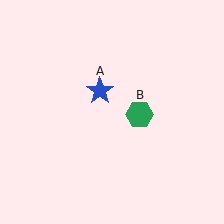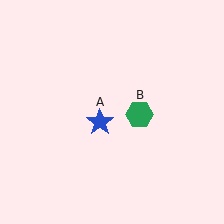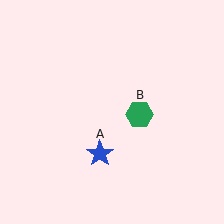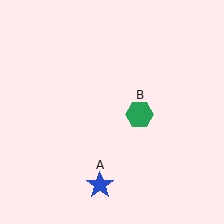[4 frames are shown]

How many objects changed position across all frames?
1 object changed position: blue star (object A).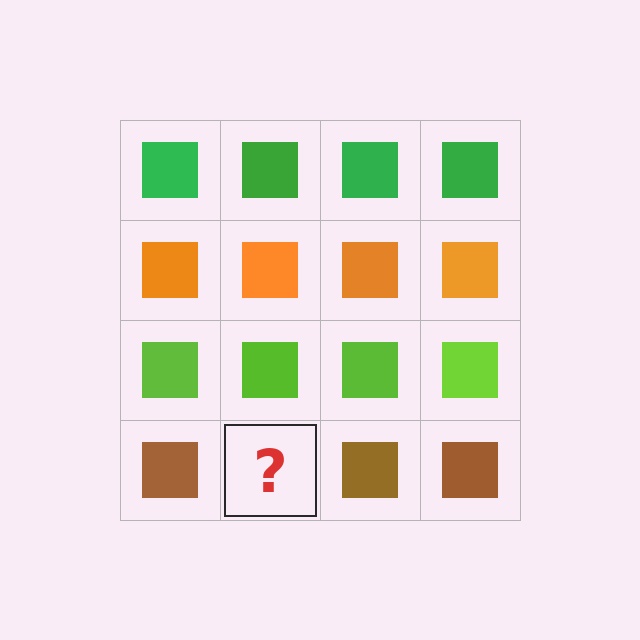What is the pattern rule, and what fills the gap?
The rule is that each row has a consistent color. The gap should be filled with a brown square.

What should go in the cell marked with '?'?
The missing cell should contain a brown square.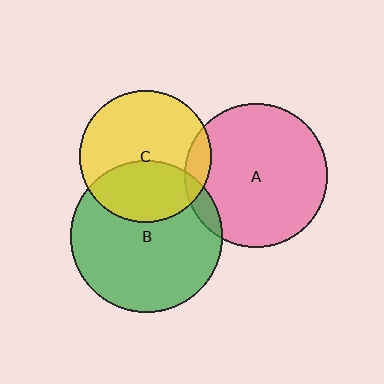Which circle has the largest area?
Circle B (green).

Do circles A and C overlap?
Yes.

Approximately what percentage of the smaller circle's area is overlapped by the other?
Approximately 10%.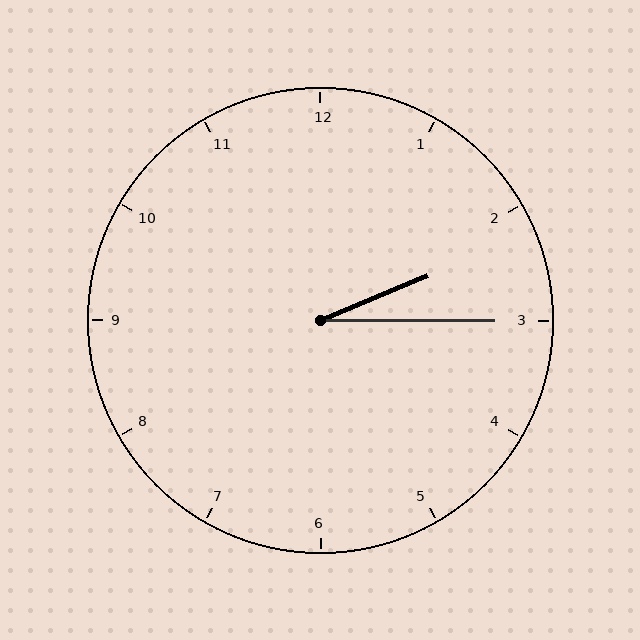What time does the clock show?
2:15.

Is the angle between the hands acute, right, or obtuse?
It is acute.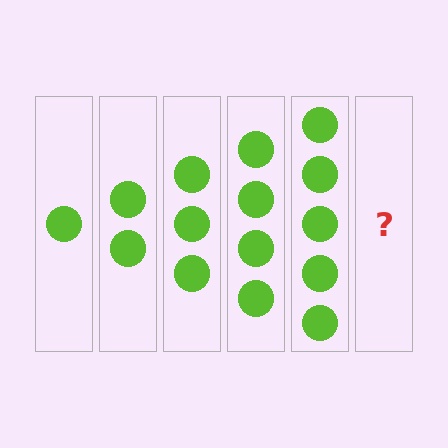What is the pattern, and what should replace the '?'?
The pattern is that each step adds one more circle. The '?' should be 6 circles.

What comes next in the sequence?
The next element should be 6 circles.